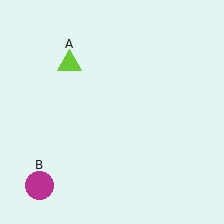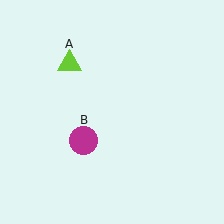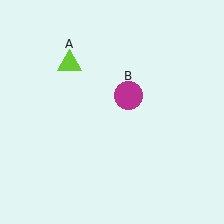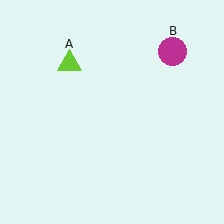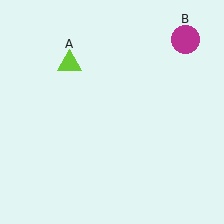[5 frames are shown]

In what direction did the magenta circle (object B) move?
The magenta circle (object B) moved up and to the right.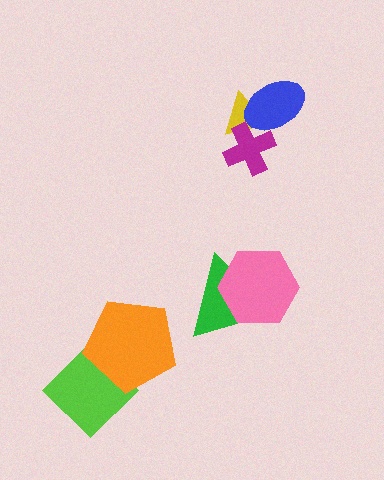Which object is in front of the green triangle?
The pink hexagon is in front of the green triangle.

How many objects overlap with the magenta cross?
2 objects overlap with the magenta cross.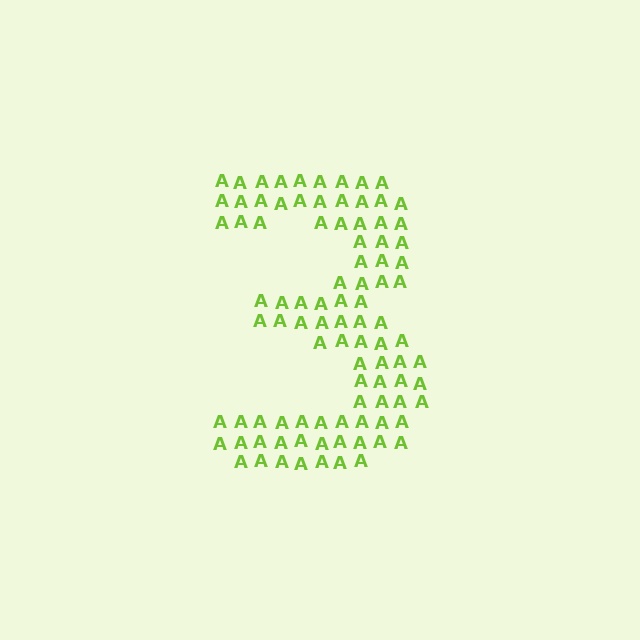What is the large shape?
The large shape is the digit 3.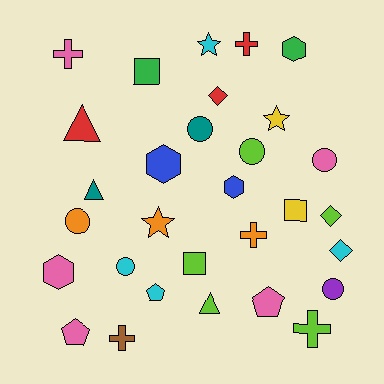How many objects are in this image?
There are 30 objects.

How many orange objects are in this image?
There are 3 orange objects.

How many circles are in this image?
There are 6 circles.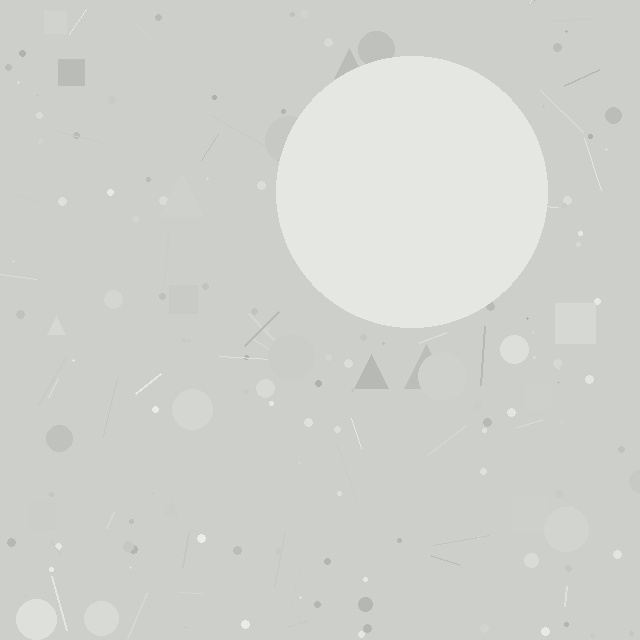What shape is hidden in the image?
A circle is hidden in the image.